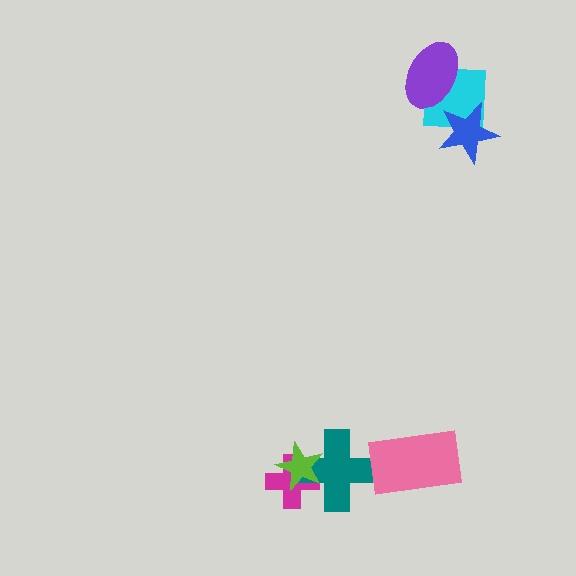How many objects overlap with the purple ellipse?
1 object overlaps with the purple ellipse.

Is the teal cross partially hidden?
Yes, it is partially covered by another shape.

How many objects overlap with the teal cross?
2 objects overlap with the teal cross.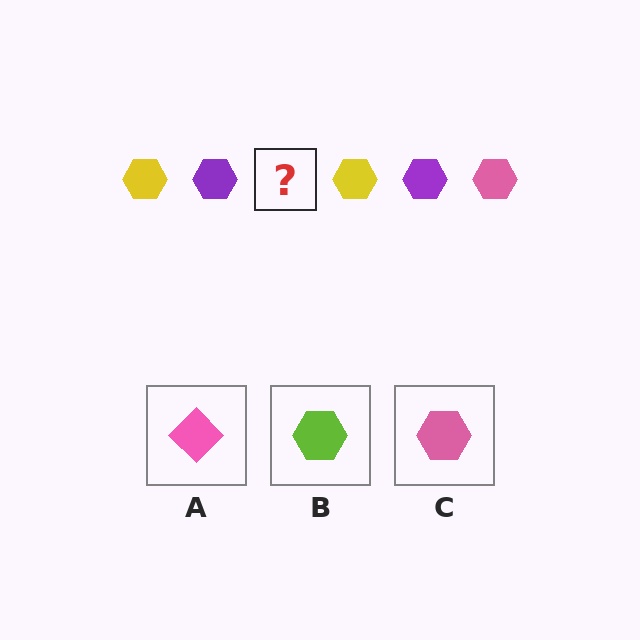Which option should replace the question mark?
Option C.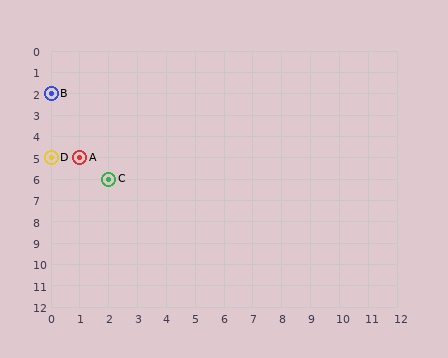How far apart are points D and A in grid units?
Points D and A are 1 column apart.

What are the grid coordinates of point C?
Point C is at grid coordinates (2, 6).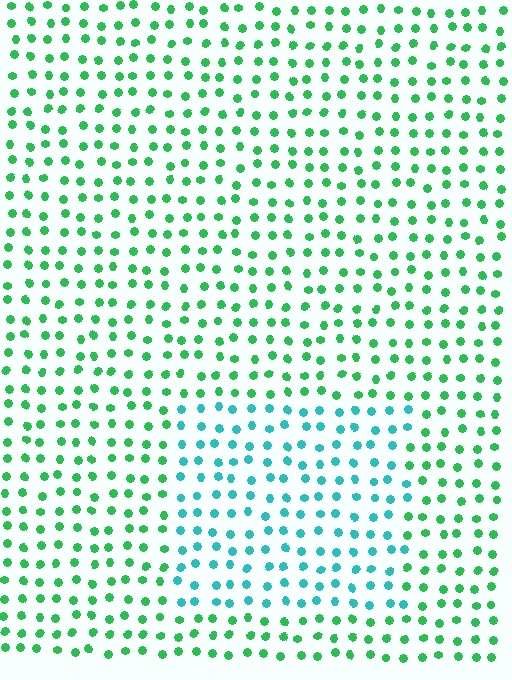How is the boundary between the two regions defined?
The boundary is defined purely by a slight shift in hue (about 43 degrees). Spacing, size, and orientation are identical on both sides.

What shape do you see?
I see a rectangle.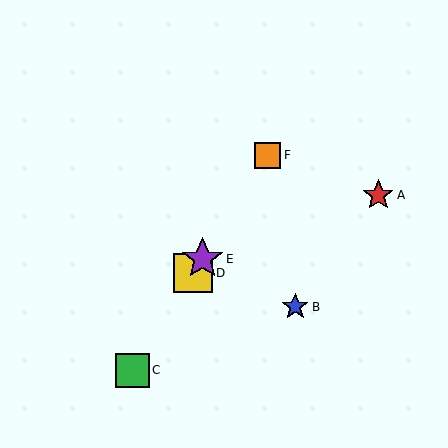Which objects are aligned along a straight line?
Objects C, D, E, F are aligned along a straight line.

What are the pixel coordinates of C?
Object C is at (132, 370).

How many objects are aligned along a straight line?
4 objects (C, D, E, F) are aligned along a straight line.